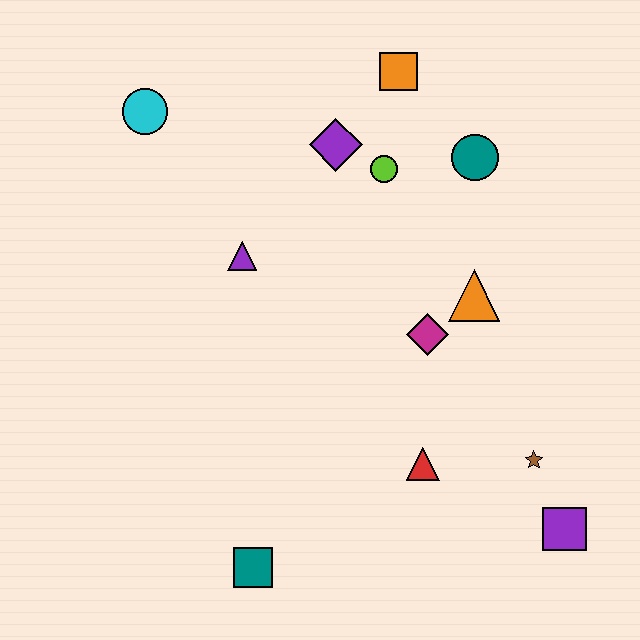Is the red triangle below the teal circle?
Yes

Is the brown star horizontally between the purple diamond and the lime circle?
No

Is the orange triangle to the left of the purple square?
Yes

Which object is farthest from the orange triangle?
The cyan circle is farthest from the orange triangle.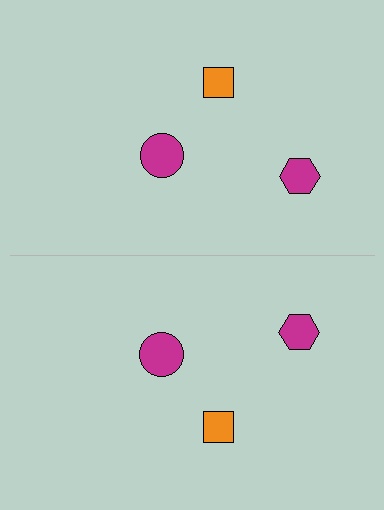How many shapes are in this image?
There are 6 shapes in this image.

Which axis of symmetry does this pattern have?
The pattern has a horizontal axis of symmetry running through the center of the image.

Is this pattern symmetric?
Yes, this pattern has bilateral (reflection) symmetry.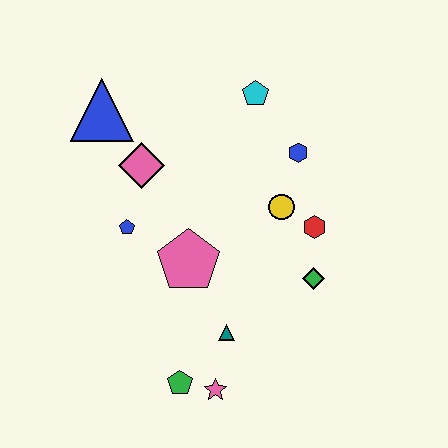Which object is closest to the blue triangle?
The pink diamond is closest to the blue triangle.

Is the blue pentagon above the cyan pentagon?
No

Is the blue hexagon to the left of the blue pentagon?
No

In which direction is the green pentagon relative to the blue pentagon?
The green pentagon is below the blue pentagon.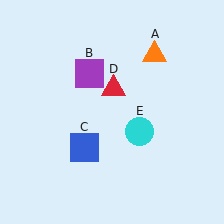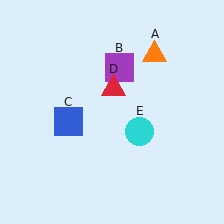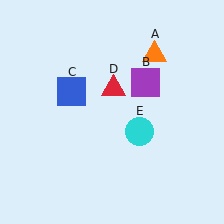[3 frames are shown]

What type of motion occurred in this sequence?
The purple square (object B), blue square (object C) rotated clockwise around the center of the scene.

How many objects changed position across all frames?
2 objects changed position: purple square (object B), blue square (object C).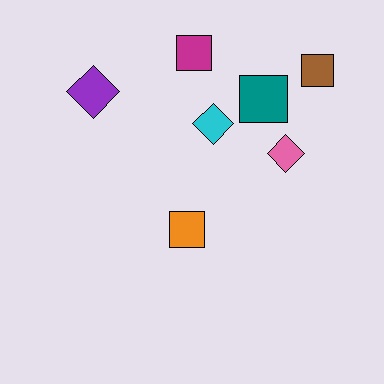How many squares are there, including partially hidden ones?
There are 4 squares.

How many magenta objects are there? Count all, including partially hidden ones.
There is 1 magenta object.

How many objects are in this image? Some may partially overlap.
There are 7 objects.